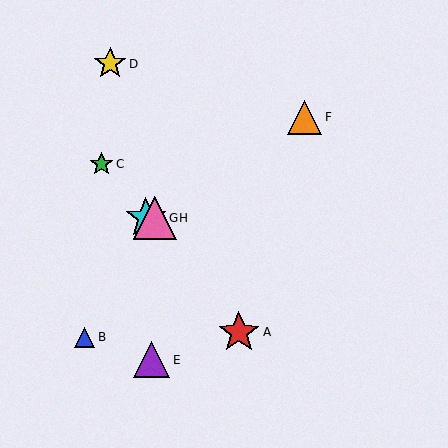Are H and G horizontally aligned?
Yes, both are at y≈218.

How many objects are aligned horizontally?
2 objects (G, H) are aligned horizontally.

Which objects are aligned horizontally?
Objects G, H are aligned horizontally.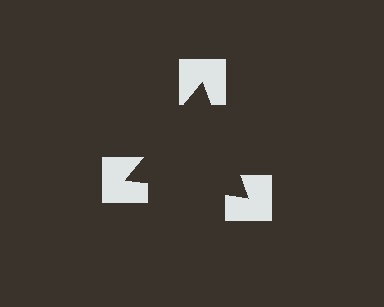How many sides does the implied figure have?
3 sides.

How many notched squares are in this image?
There are 3 — one at each vertex of the illusory triangle.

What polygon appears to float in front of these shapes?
An illusory triangle — its edges are inferred from the aligned wedge cuts in the notched squares, not physically drawn.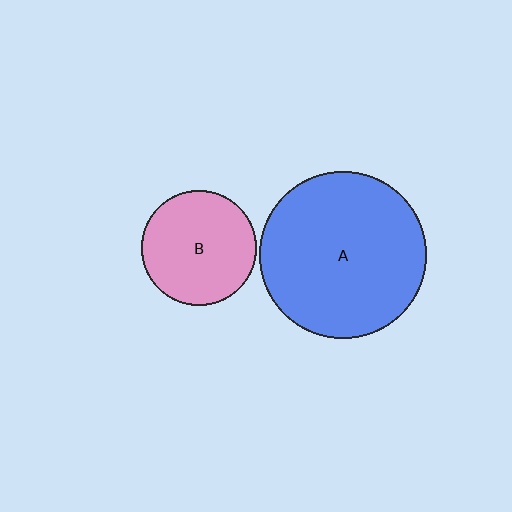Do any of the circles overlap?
No, none of the circles overlap.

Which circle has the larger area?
Circle A (blue).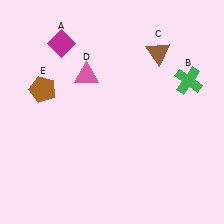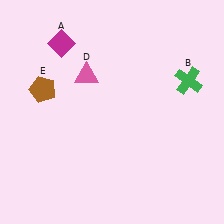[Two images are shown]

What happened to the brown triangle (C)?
The brown triangle (C) was removed in Image 2. It was in the top-right area of Image 1.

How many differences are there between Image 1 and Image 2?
There is 1 difference between the two images.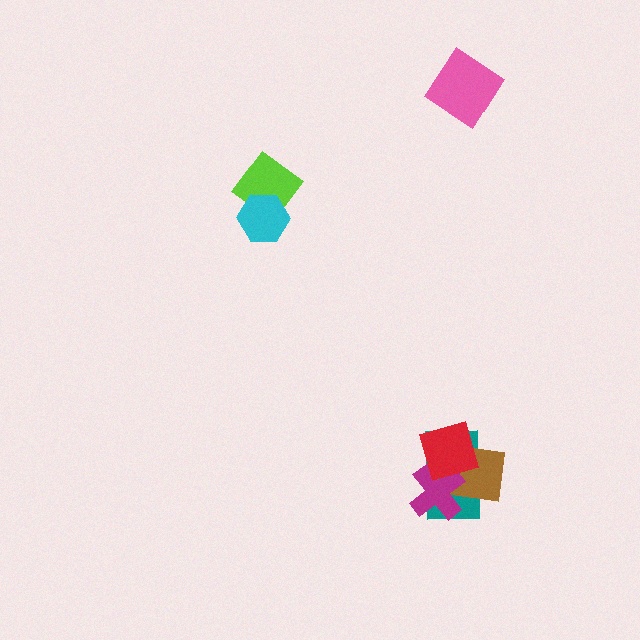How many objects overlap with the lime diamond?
1 object overlaps with the lime diamond.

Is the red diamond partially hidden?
No, no other shape covers it.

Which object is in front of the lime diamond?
The cyan hexagon is in front of the lime diamond.